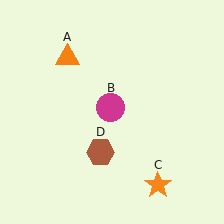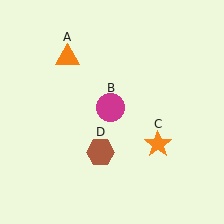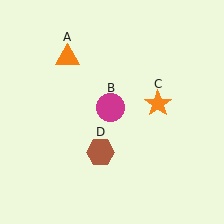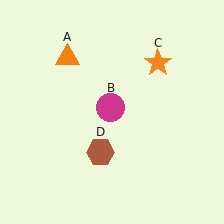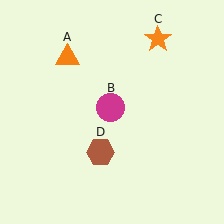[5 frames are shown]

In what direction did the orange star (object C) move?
The orange star (object C) moved up.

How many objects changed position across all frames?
1 object changed position: orange star (object C).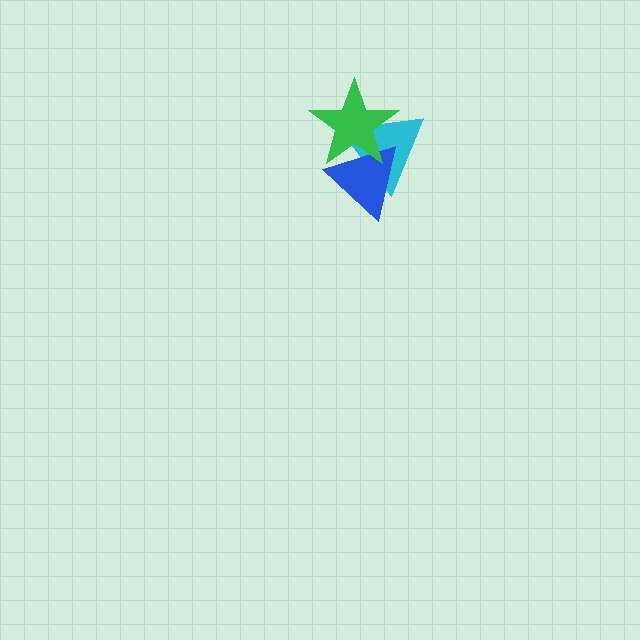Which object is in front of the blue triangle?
The green star is in front of the blue triangle.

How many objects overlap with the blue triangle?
2 objects overlap with the blue triangle.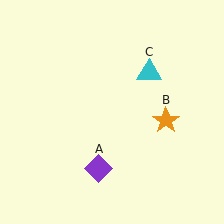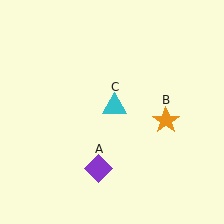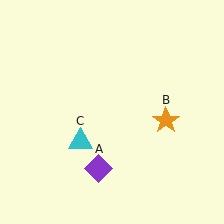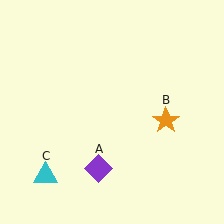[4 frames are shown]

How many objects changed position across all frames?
1 object changed position: cyan triangle (object C).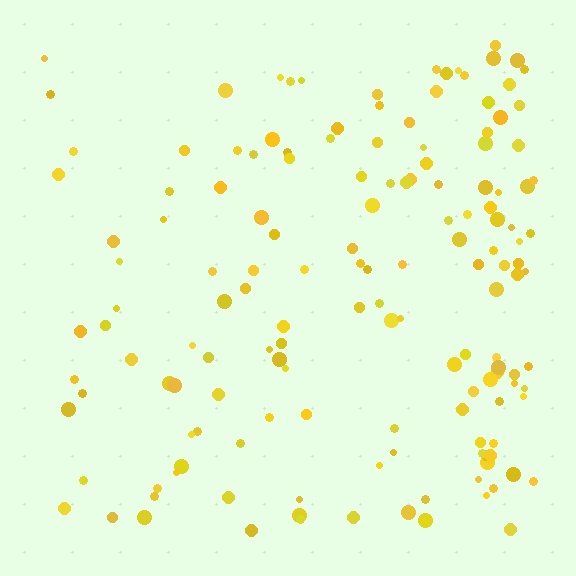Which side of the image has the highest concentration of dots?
The right.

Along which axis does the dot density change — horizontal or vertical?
Horizontal.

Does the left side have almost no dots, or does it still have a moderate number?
Still a moderate number, just noticeably fewer than the right.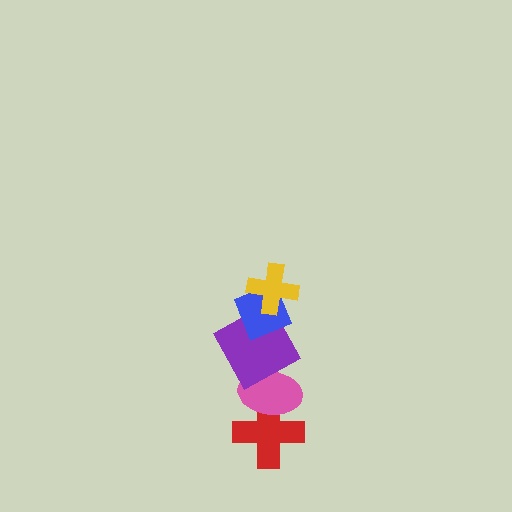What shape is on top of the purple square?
The blue diamond is on top of the purple square.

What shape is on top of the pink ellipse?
The purple square is on top of the pink ellipse.